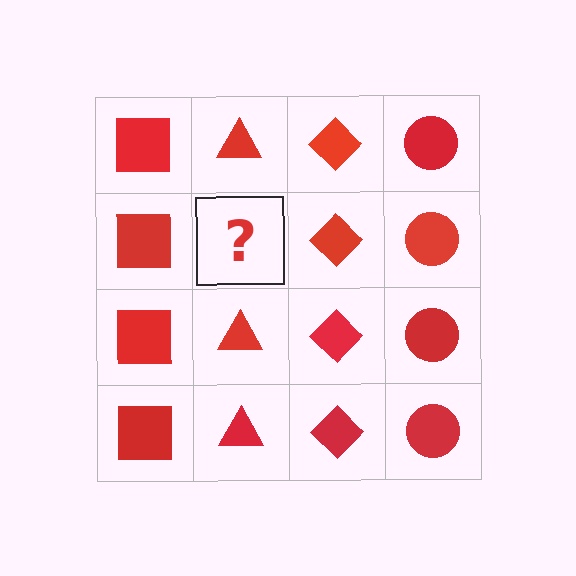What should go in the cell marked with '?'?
The missing cell should contain a red triangle.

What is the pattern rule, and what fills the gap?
The rule is that each column has a consistent shape. The gap should be filled with a red triangle.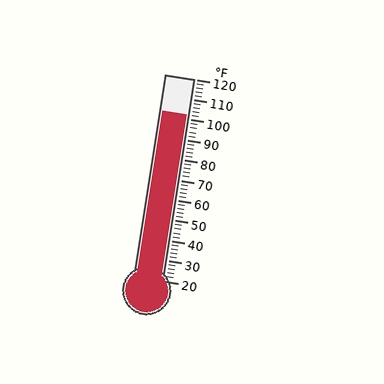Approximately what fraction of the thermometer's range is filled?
The thermometer is filled to approximately 80% of its range.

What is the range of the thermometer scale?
The thermometer scale ranges from 20°F to 120°F.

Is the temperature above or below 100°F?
The temperature is above 100°F.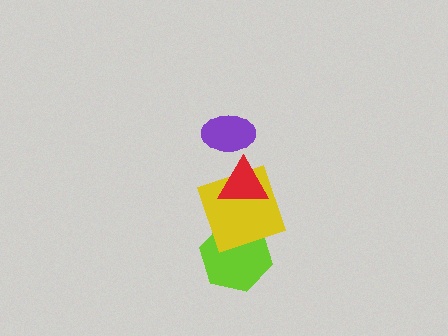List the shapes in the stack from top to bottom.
From top to bottom: the purple ellipse, the red triangle, the yellow square, the lime hexagon.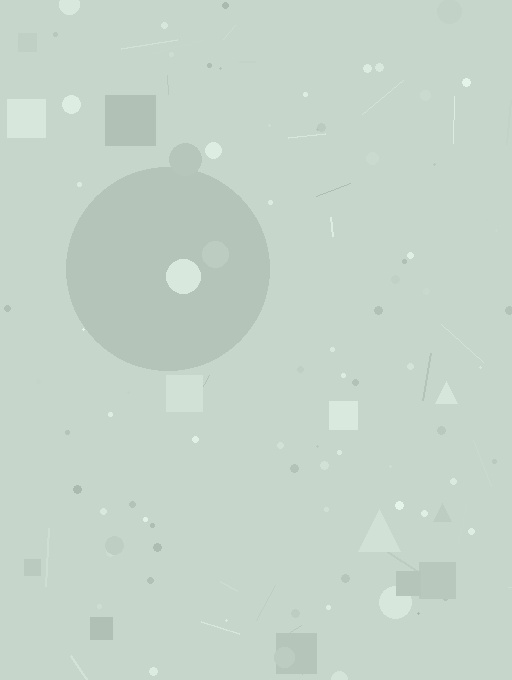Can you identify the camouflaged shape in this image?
The camouflaged shape is a circle.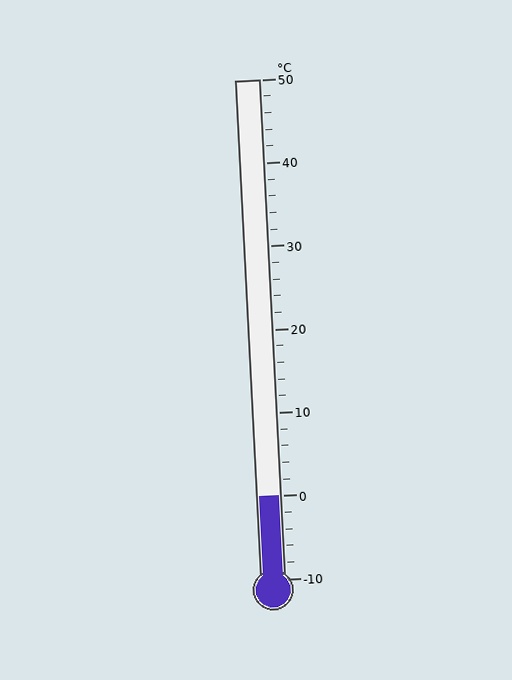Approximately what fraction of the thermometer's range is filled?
The thermometer is filled to approximately 15% of its range.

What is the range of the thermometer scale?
The thermometer scale ranges from -10°C to 50°C.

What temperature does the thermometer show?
The thermometer shows approximately 0°C.